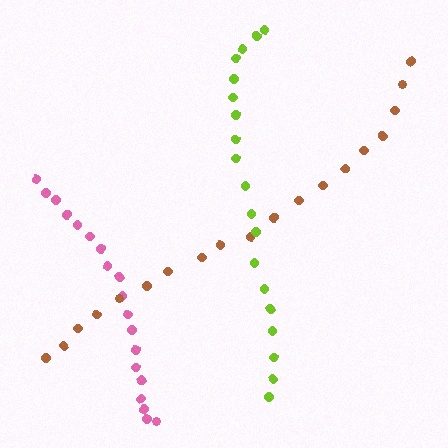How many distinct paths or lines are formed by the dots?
There are 3 distinct paths.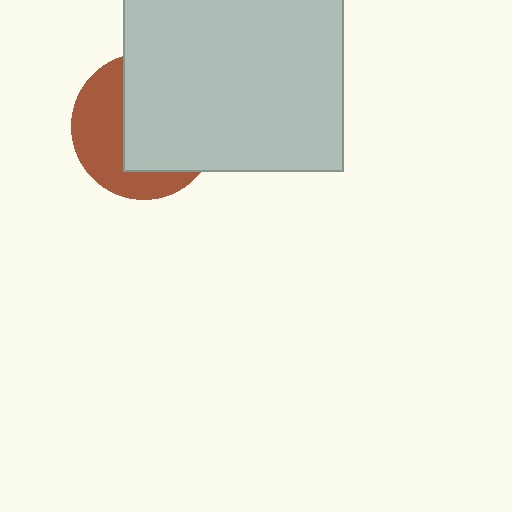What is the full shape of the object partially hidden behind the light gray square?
The partially hidden object is a brown circle.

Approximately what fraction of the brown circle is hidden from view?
Roughly 58% of the brown circle is hidden behind the light gray square.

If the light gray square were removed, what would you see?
You would see the complete brown circle.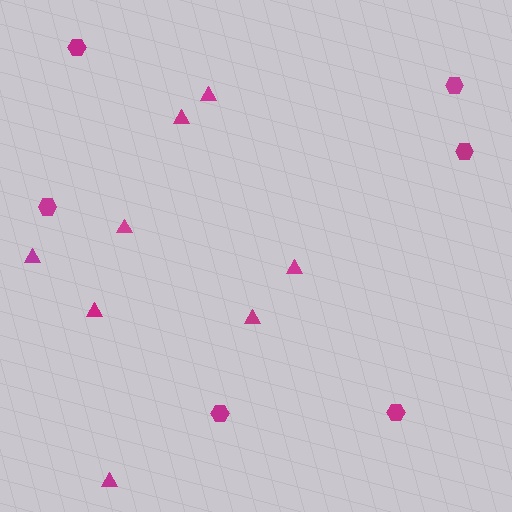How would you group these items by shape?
There are 2 groups: one group of triangles (8) and one group of hexagons (6).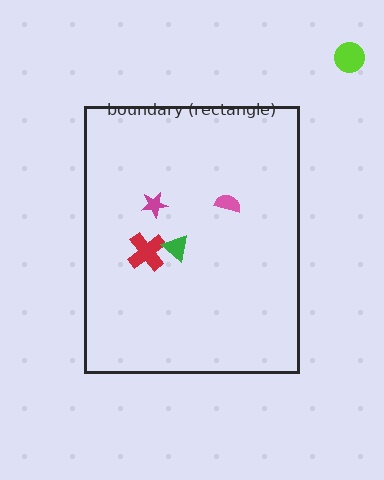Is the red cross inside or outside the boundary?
Inside.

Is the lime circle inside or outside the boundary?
Outside.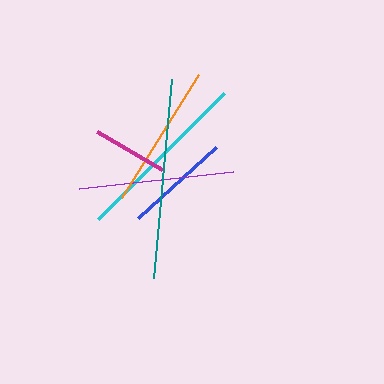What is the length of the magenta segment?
The magenta segment is approximately 76 pixels long.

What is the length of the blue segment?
The blue segment is approximately 105 pixels long.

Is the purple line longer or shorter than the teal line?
The teal line is longer than the purple line.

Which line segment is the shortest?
The magenta line is the shortest at approximately 76 pixels.